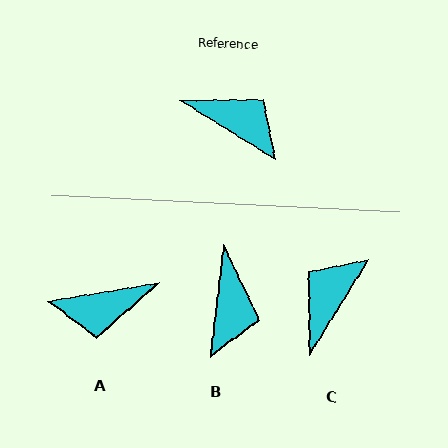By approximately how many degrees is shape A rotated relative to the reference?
Approximately 139 degrees clockwise.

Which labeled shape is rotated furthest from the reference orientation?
A, about 139 degrees away.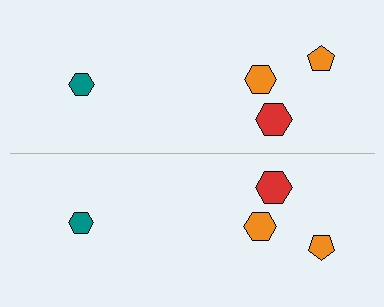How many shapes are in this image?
There are 8 shapes in this image.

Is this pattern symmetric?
Yes, this pattern has bilateral (reflection) symmetry.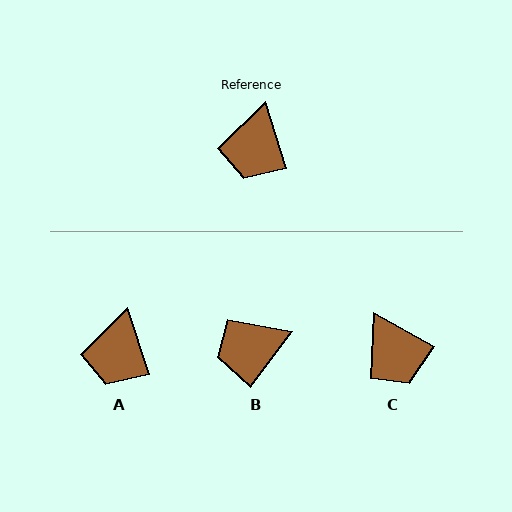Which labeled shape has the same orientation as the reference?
A.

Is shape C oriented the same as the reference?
No, it is off by about 43 degrees.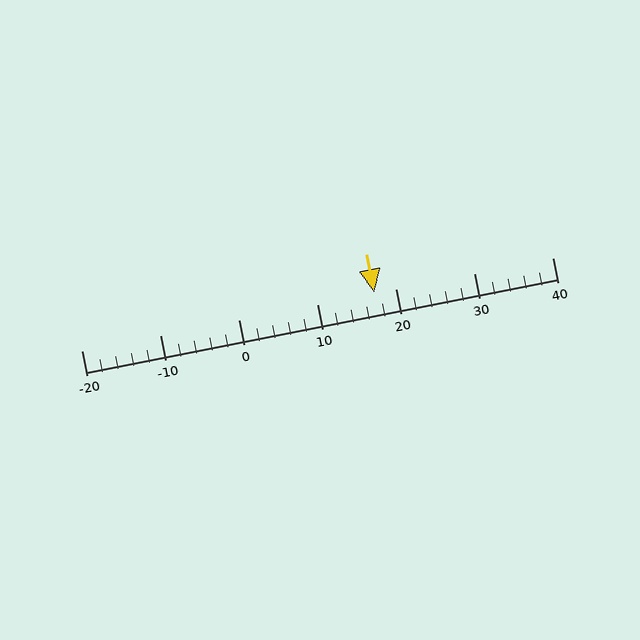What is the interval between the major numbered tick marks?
The major tick marks are spaced 10 units apart.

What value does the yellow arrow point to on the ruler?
The yellow arrow points to approximately 17.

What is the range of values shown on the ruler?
The ruler shows values from -20 to 40.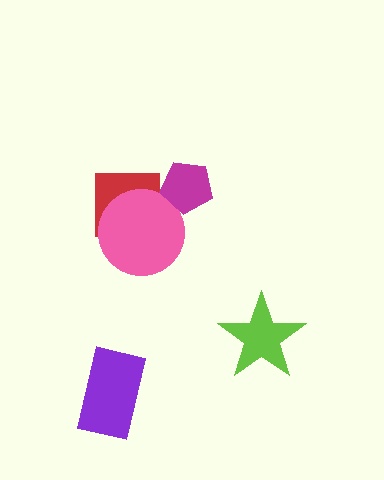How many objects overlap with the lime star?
0 objects overlap with the lime star.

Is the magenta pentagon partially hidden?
No, no other shape covers it.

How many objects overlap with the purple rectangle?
0 objects overlap with the purple rectangle.